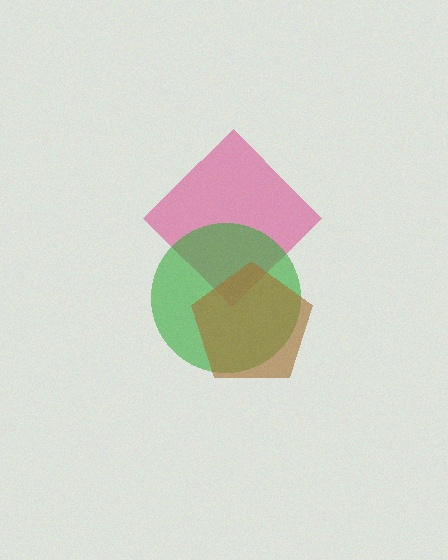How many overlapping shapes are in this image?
There are 3 overlapping shapes in the image.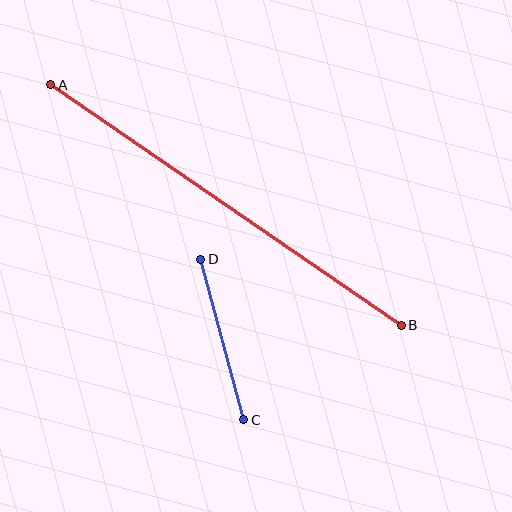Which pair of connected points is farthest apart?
Points A and B are farthest apart.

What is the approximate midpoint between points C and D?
The midpoint is at approximately (222, 340) pixels.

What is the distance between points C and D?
The distance is approximately 166 pixels.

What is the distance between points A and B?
The distance is approximately 425 pixels.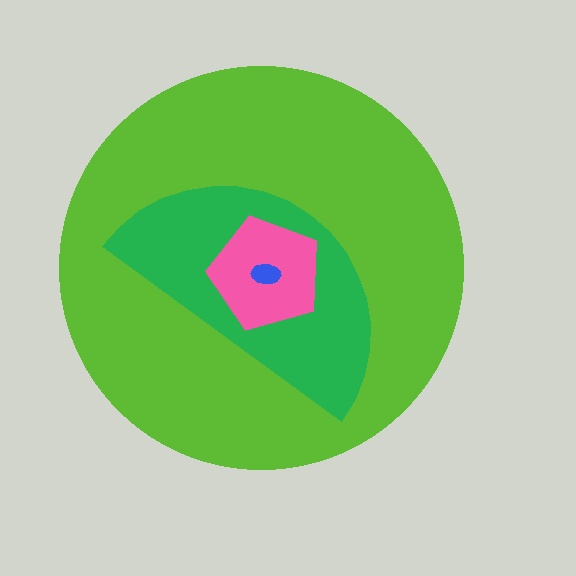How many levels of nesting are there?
4.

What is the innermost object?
The blue ellipse.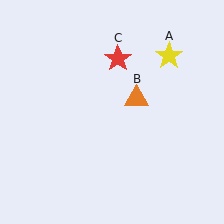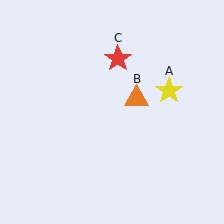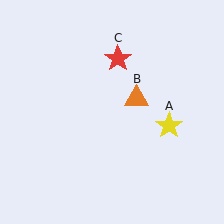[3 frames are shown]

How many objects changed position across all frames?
1 object changed position: yellow star (object A).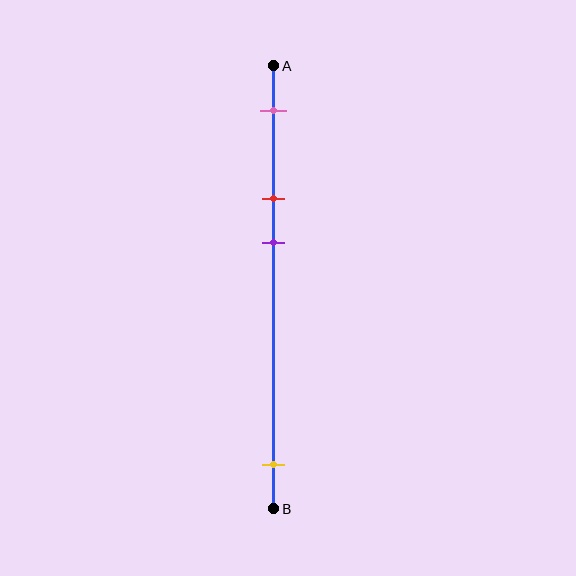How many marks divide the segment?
There are 4 marks dividing the segment.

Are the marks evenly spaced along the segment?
No, the marks are not evenly spaced.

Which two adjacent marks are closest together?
The red and purple marks are the closest adjacent pair.